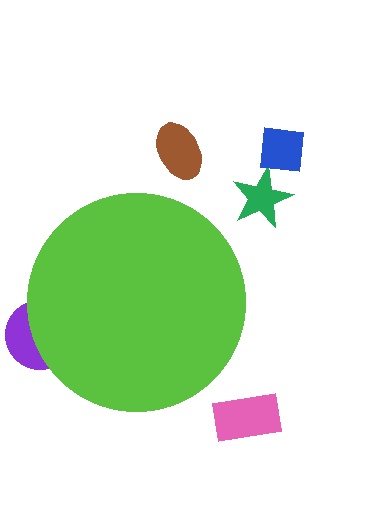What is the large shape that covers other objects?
A lime circle.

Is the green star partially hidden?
No, the green star is fully visible.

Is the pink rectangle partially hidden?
No, the pink rectangle is fully visible.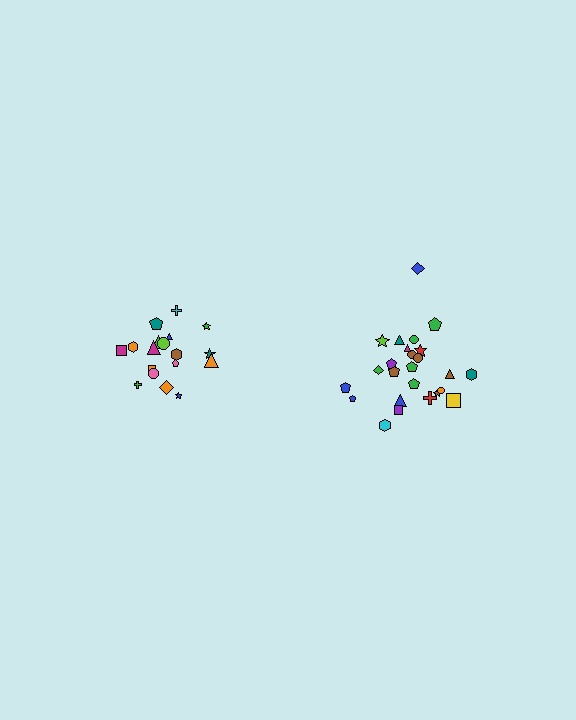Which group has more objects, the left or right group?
The right group.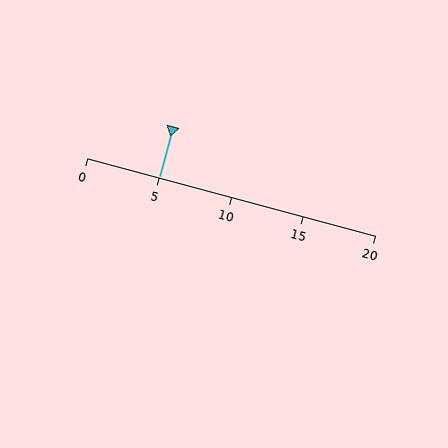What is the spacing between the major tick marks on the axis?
The major ticks are spaced 5 apart.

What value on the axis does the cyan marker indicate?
The marker indicates approximately 5.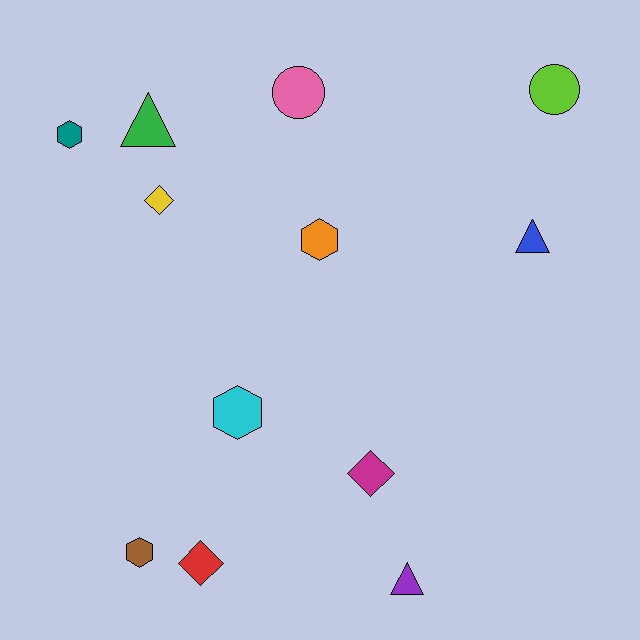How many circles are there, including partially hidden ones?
There are 2 circles.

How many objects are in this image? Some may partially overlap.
There are 12 objects.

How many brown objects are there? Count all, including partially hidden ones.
There is 1 brown object.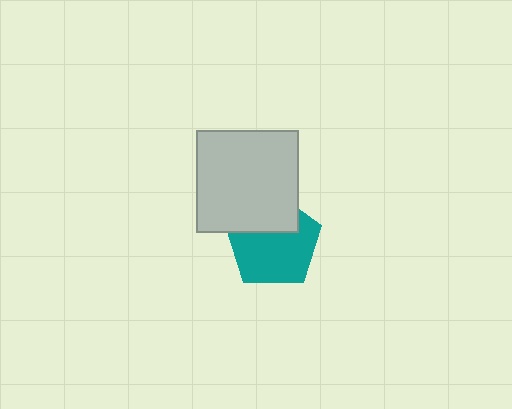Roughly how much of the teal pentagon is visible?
Most of it is visible (roughly 66%).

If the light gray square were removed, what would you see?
You would see the complete teal pentagon.